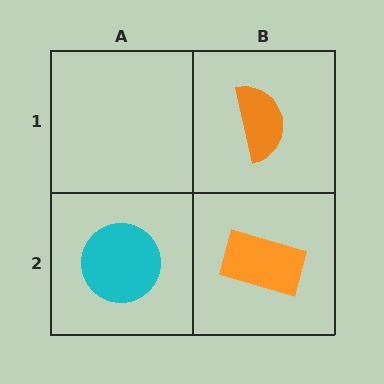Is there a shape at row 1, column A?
No, that cell is empty.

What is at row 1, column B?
An orange semicircle.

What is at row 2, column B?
An orange rectangle.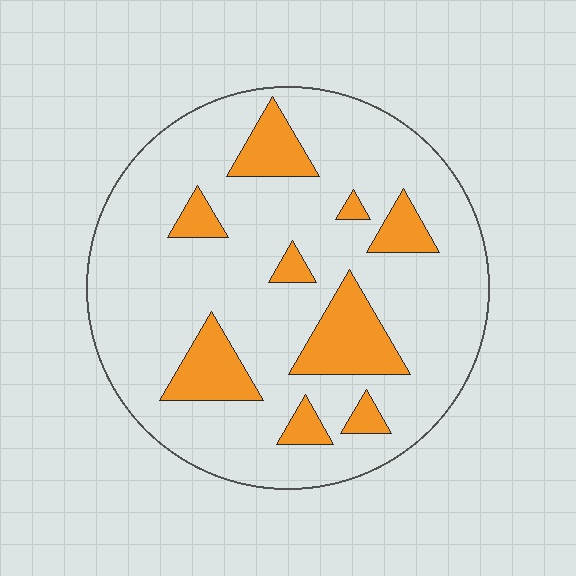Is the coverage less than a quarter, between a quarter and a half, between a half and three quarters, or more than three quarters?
Less than a quarter.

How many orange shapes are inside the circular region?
9.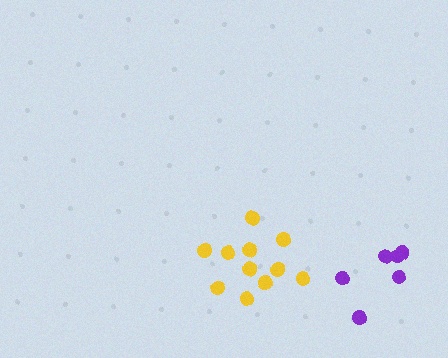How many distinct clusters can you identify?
There are 2 distinct clusters.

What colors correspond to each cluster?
The clusters are colored: yellow, purple.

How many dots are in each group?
Group 1: 11 dots, Group 2: 6 dots (17 total).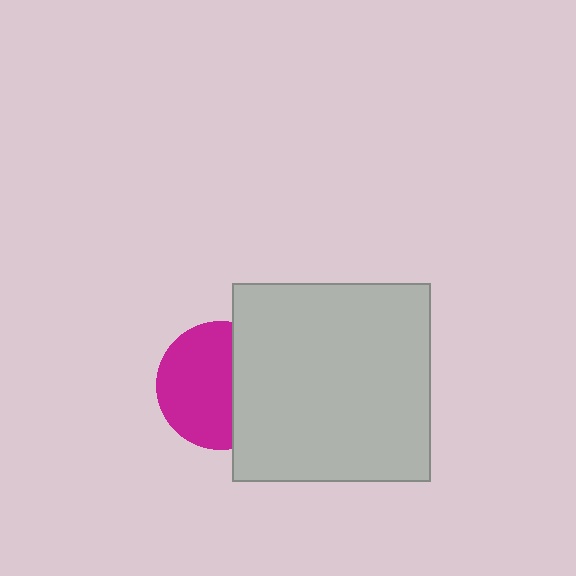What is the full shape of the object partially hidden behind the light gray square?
The partially hidden object is a magenta circle.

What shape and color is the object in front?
The object in front is a light gray square.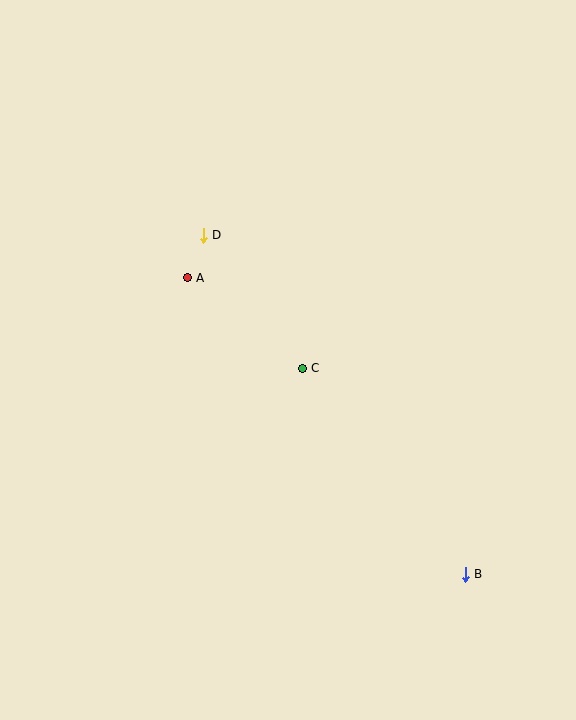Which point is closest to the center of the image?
Point C at (302, 369) is closest to the center.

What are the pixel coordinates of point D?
Point D is at (204, 236).